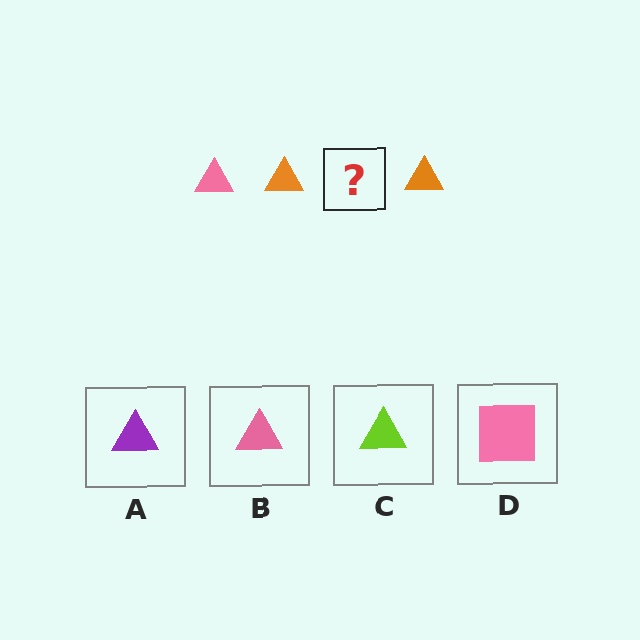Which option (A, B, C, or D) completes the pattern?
B.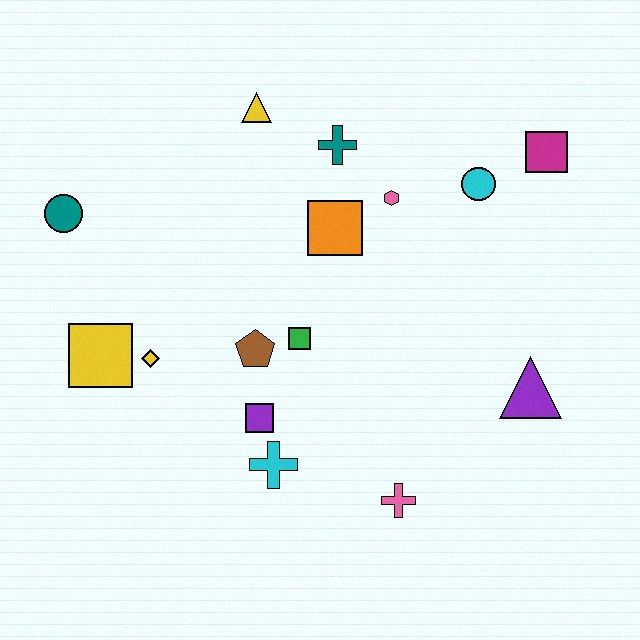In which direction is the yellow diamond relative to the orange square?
The yellow diamond is to the left of the orange square.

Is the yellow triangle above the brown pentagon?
Yes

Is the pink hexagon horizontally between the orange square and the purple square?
No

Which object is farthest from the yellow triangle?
The pink cross is farthest from the yellow triangle.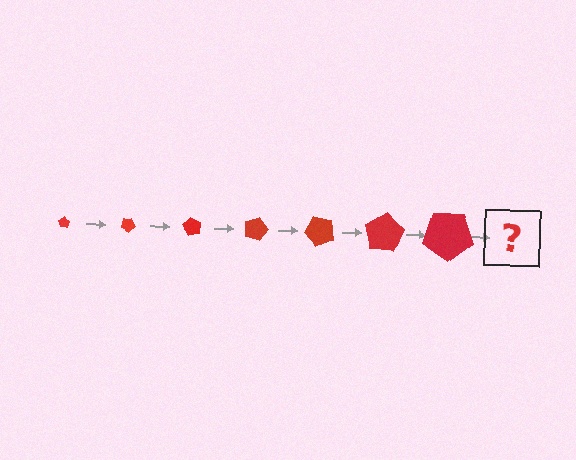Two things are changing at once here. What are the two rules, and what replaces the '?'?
The two rules are that the pentagon grows larger each step and it rotates 30 degrees each step. The '?' should be a pentagon, larger than the previous one and rotated 210 degrees from the start.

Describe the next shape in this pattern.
It should be a pentagon, larger than the previous one and rotated 210 degrees from the start.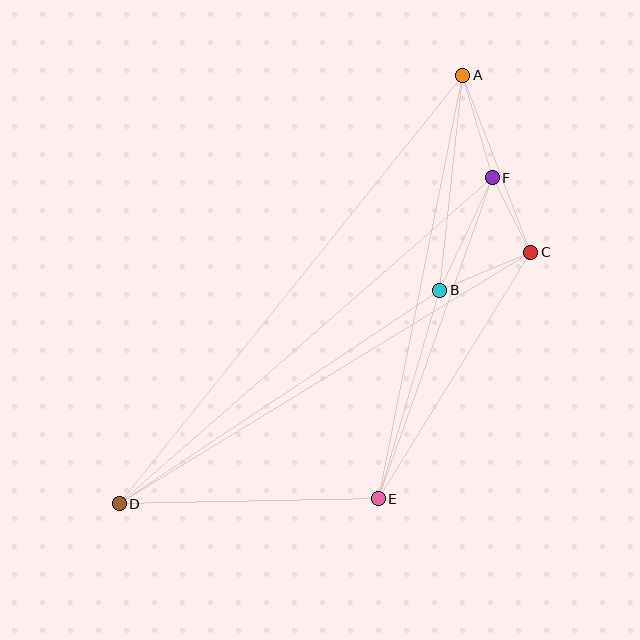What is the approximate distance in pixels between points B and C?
The distance between B and C is approximately 98 pixels.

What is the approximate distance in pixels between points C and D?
The distance between C and D is approximately 482 pixels.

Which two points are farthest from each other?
Points A and D are farthest from each other.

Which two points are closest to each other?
Points C and F are closest to each other.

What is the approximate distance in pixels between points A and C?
The distance between A and C is approximately 189 pixels.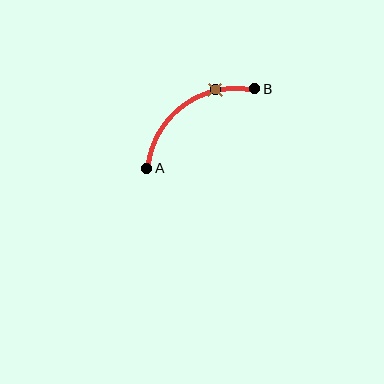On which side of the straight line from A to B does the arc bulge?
The arc bulges above and to the left of the straight line connecting A and B.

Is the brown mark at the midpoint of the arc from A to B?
No. The brown mark lies on the arc but is closer to endpoint B. The arc midpoint would be at the point on the curve equidistant along the arc from both A and B.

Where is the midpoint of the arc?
The arc midpoint is the point on the curve farthest from the straight line joining A and B. It sits above and to the left of that line.